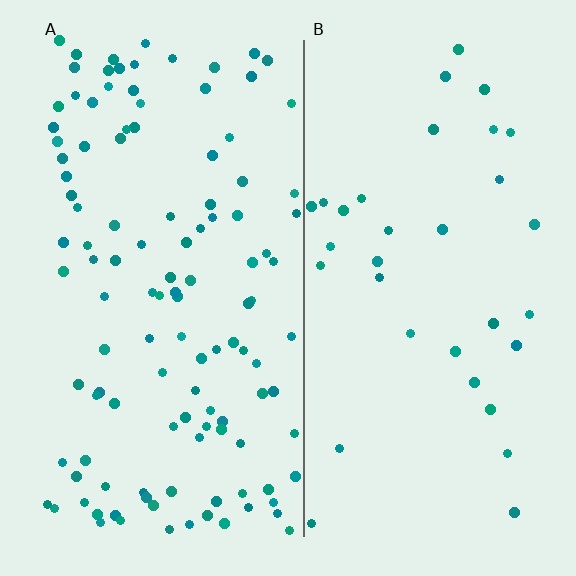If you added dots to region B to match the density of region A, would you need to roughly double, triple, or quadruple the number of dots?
Approximately triple.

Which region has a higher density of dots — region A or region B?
A (the left).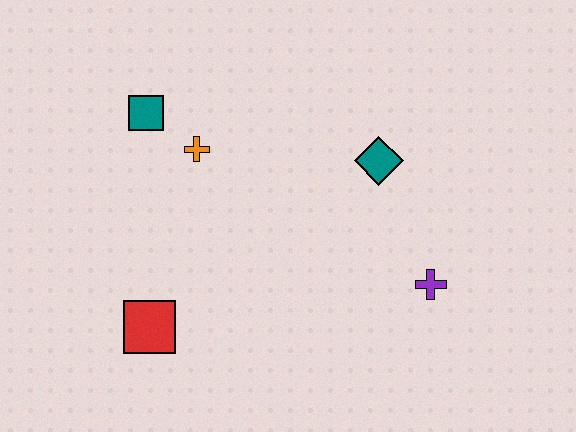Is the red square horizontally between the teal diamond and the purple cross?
No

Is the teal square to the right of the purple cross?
No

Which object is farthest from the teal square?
The purple cross is farthest from the teal square.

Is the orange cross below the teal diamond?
No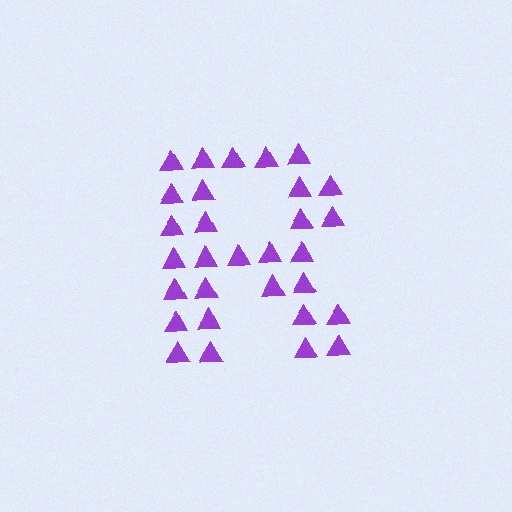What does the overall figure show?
The overall figure shows the letter R.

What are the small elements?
The small elements are triangles.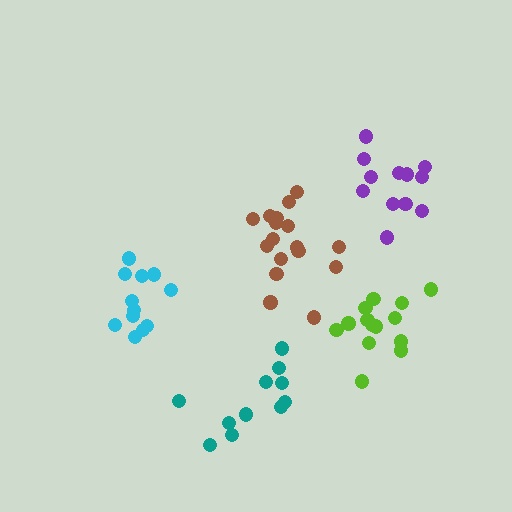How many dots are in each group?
Group 1: 12 dots, Group 2: 16 dots, Group 3: 11 dots, Group 4: 12 dots, Group 5: 17 dots (68 total).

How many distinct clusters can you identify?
There are 5 distinct clusters.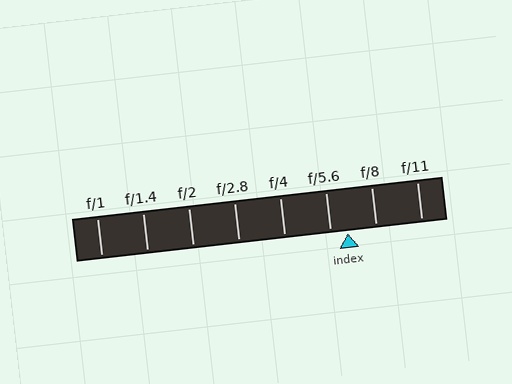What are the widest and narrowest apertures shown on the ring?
The widest aperture shown is f/1 and the narrowest is f/11.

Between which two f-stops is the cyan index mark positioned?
The index mark is between f/5.6 and f/8.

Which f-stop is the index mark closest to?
The index mark is closest to f/5.6.